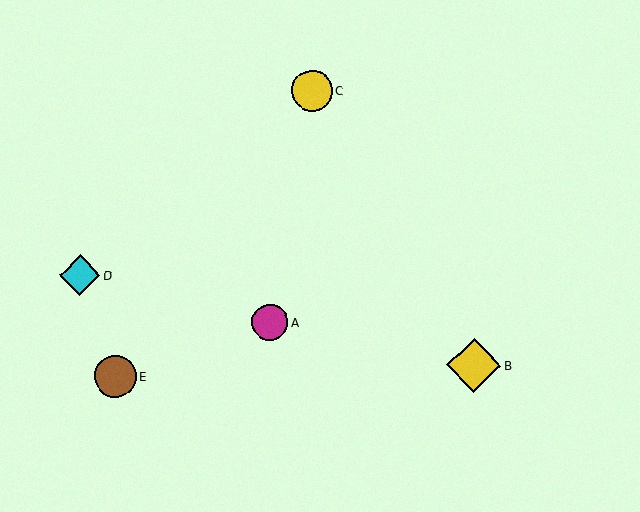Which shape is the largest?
The yellow diamond (labeled B) is the largest.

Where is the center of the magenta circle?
The center of the magenta circle is at (270, 323).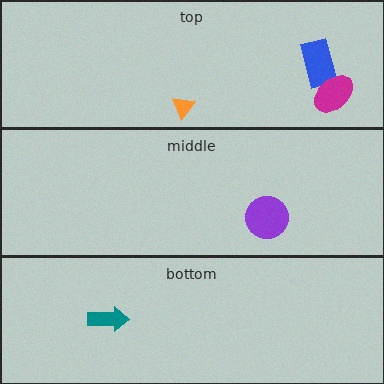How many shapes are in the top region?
3.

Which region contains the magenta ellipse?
The top region.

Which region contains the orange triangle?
The top region.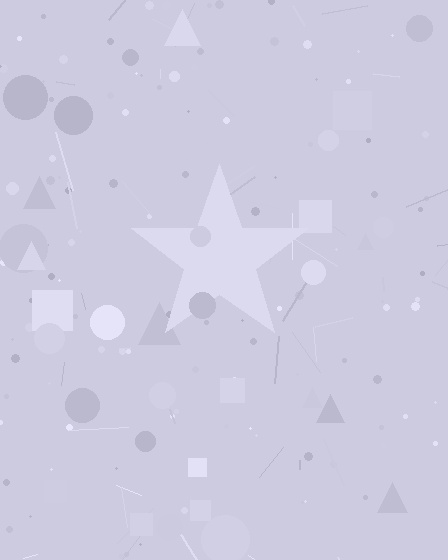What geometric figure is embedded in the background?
A star is embedded in the background.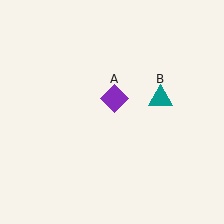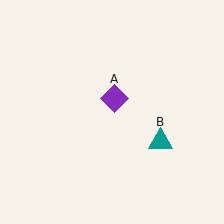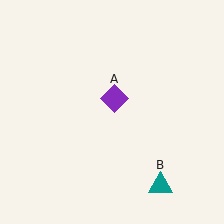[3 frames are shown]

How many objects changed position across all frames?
1 object changed position: teal triangle (object B).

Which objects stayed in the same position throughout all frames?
Purple diamond (object A) remained stationary.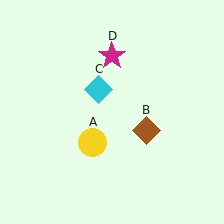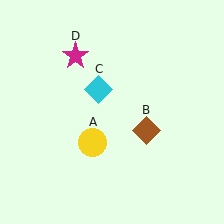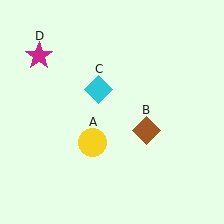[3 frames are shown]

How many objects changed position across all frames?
1 object changed position: magenta star (object D).